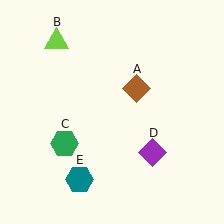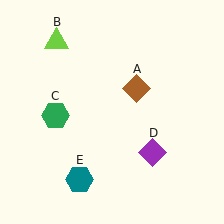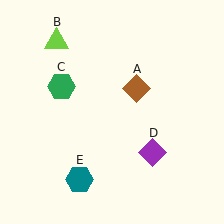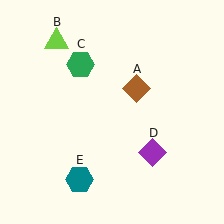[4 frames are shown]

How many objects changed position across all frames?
1 object changed position: green hexagon (object C).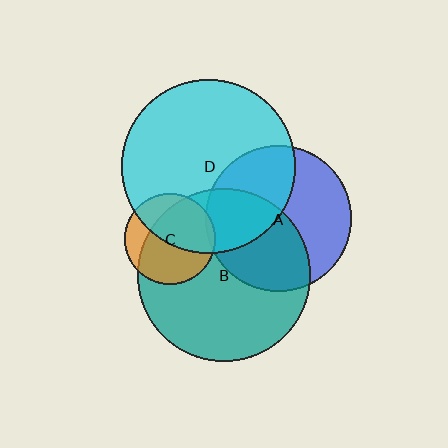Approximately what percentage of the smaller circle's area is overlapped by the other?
Approximately 45%.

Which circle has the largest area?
Circle D (cyan).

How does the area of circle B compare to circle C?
Approximately 3.6 times.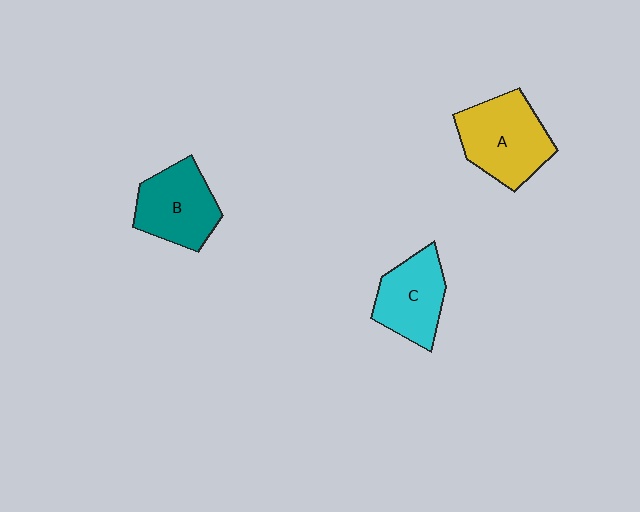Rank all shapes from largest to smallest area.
From largest to smallest: A (yellow), B (teal), C (cyan).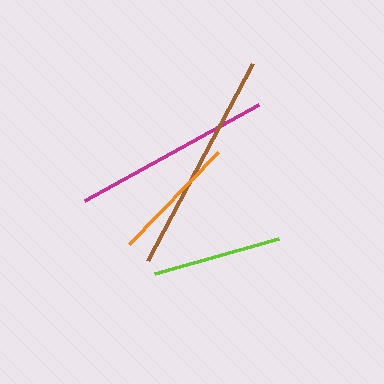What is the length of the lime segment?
The lime segment is approximately 129 pixels long.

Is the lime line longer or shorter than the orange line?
The lime line is longer than the orange line.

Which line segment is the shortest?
The orange line is the shortest at approximately 129 pixels.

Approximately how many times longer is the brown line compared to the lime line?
The brown line is approximately 1.7 times the length of the lime line.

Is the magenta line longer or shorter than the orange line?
The magenta line is longer than the orange line.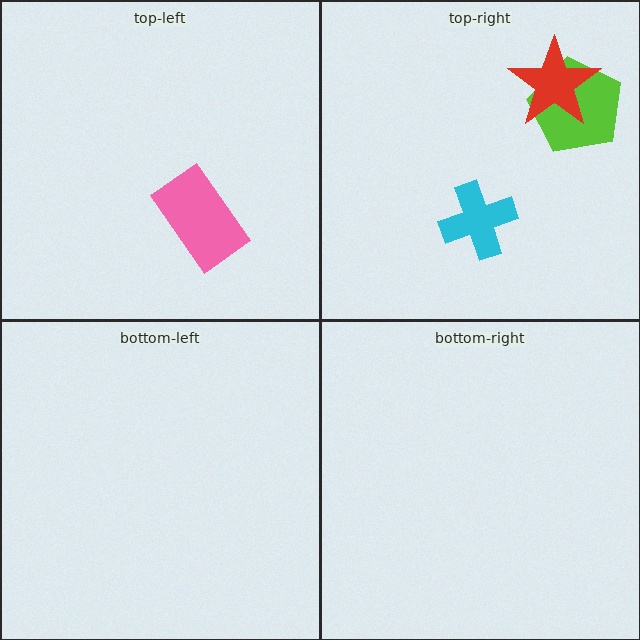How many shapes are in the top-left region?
1.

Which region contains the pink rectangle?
The top-left region.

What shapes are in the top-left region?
The pink rectangle.